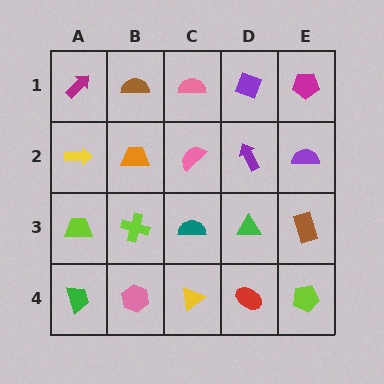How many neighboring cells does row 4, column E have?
2.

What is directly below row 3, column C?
A yellow triangle.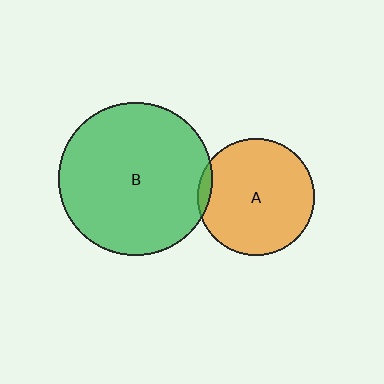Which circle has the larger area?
Circle B (green).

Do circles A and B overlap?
Yes.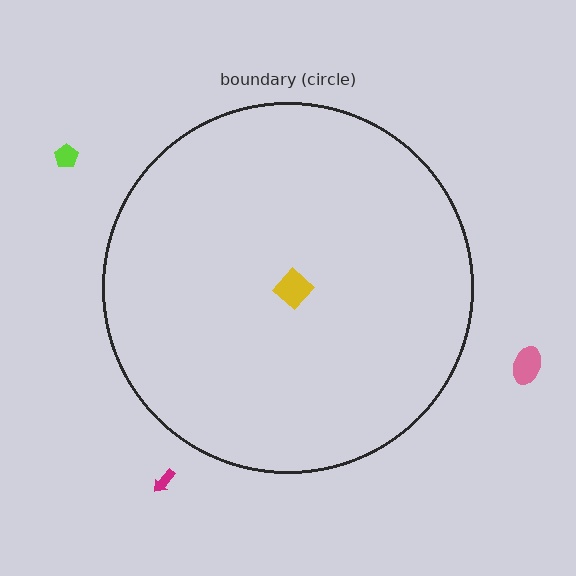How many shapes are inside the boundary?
1 inside, 3 outside.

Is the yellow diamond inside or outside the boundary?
Inside.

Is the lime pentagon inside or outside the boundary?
Outside.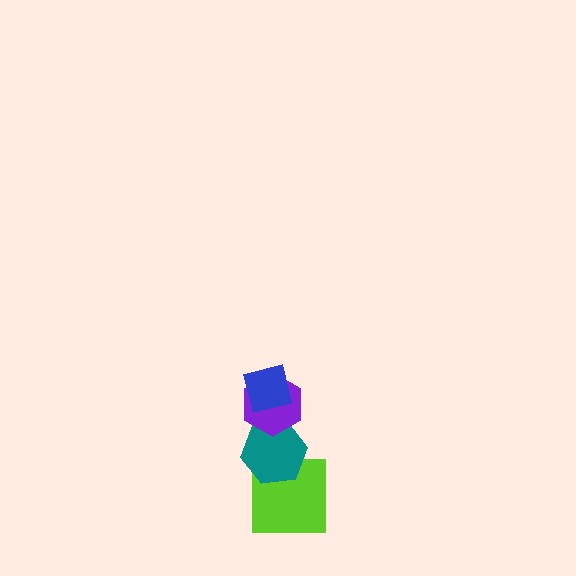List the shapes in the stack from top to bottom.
From top to bottom: the blue square, the purple hexagon, the teal hexagon, the lime square.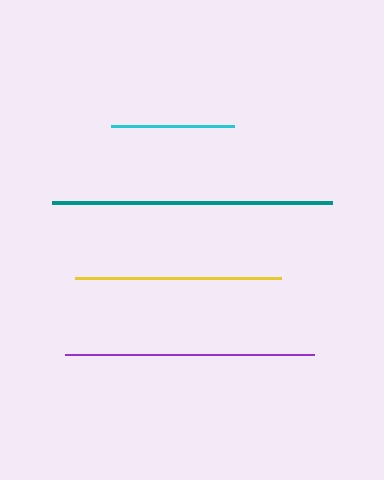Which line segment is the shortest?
The cyan line is the shortest at approximately 123 pixels.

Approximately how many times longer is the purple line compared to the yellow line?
The purple line is approximately 1.2 times the length of the yellow line.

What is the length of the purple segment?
The purple segment is approximately 248 pixels long.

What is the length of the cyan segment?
The cyan segment is approximately 123 pixels long.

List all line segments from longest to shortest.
From longest to shortest: teal, purple, yellow, cyan.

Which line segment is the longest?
The teal line is the longest at approximately 280 pixels.